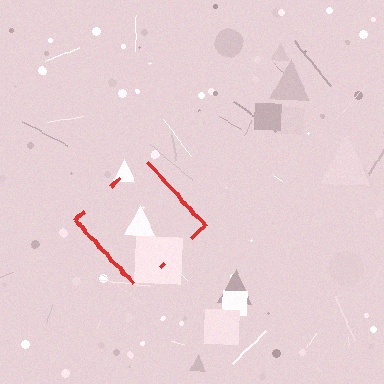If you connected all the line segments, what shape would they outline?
They would outline a diamond.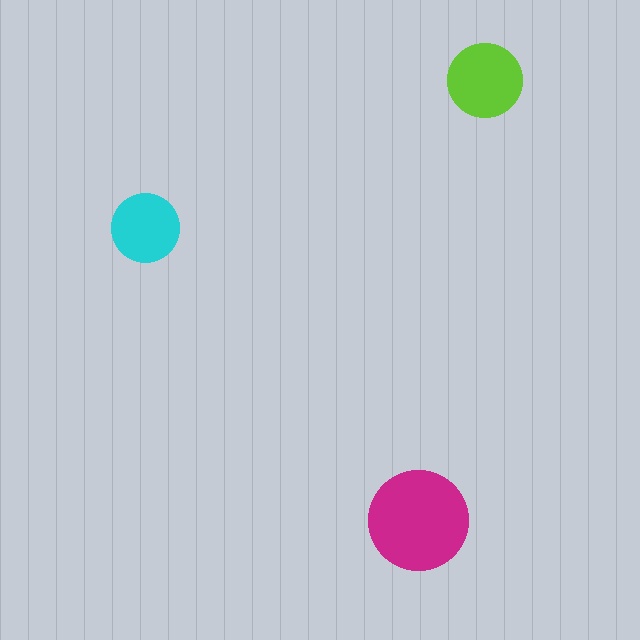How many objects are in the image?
There are 3 objects in the image.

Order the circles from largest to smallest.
the magenta one, the lime one, the cyan one.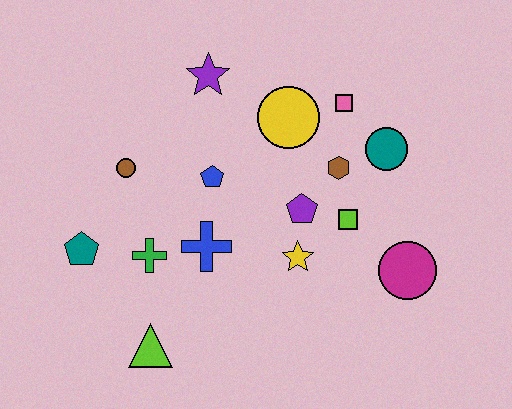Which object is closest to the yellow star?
The purple pentagon is closest to the yellow star.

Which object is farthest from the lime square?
The teal pentagon is farthest from the lime square.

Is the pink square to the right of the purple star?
Yes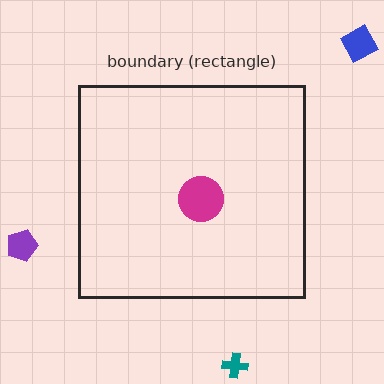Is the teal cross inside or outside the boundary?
Outside.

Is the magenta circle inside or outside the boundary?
Inside.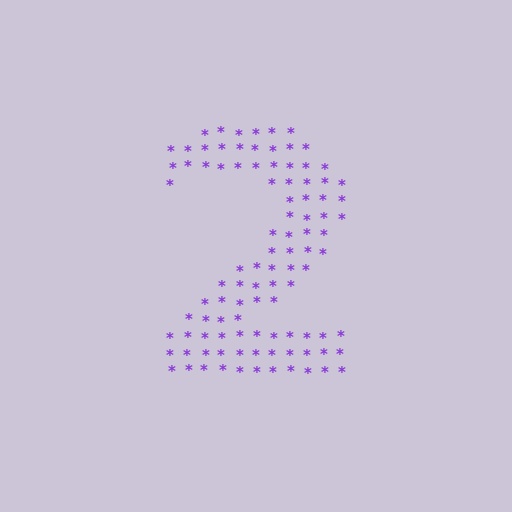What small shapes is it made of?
It is made of small asterisks.